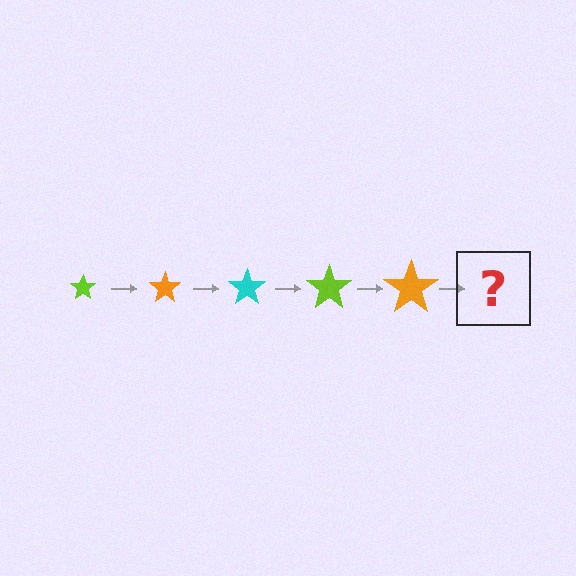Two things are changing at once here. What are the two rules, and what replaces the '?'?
The two rules are that the star grows larger each step and the color cycles through lime, orange, and cyan. The '?' should be a cyan star, larger than the previous one.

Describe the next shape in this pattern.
It should be a cyan star, larger than the previous one.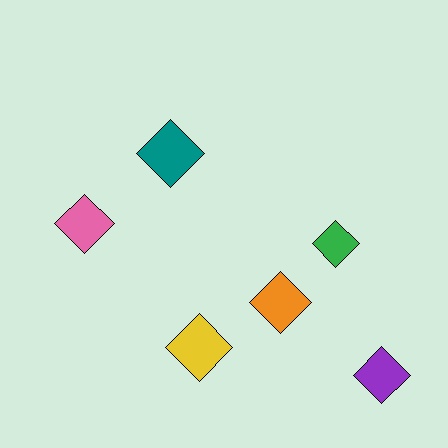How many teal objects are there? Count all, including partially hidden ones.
There is 1 teal object.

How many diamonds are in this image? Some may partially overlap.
There are 6 diamonds.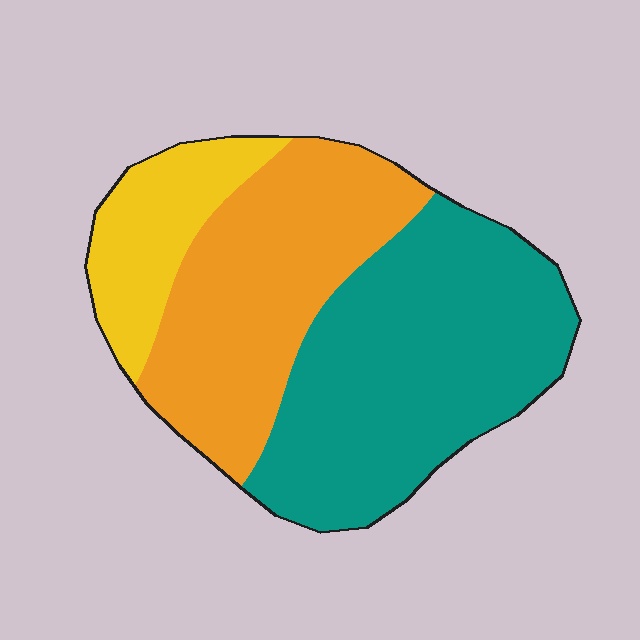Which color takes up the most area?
Teal, at roughly 50%.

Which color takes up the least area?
Yellow, at roughly 15%.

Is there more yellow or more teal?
Teal.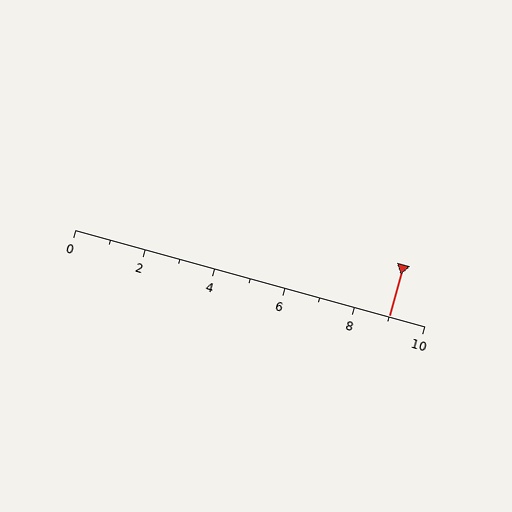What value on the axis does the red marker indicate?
The marker indicates approximately 9.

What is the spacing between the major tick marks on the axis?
The major ticks are spaced 2 apart.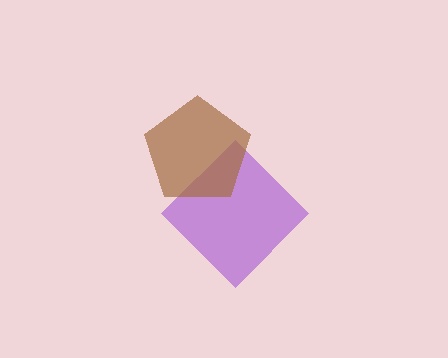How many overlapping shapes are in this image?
There are 2 overlapping shapes in the image.